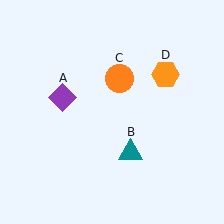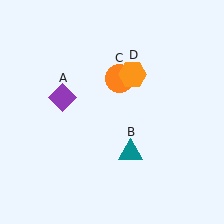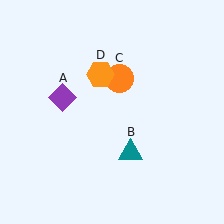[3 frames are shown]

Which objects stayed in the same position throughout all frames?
Purple diamond (object A) and teal triangle (object B) and orange circle (object C) remained stationary.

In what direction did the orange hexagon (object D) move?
The orange hexagon (object D) moved left.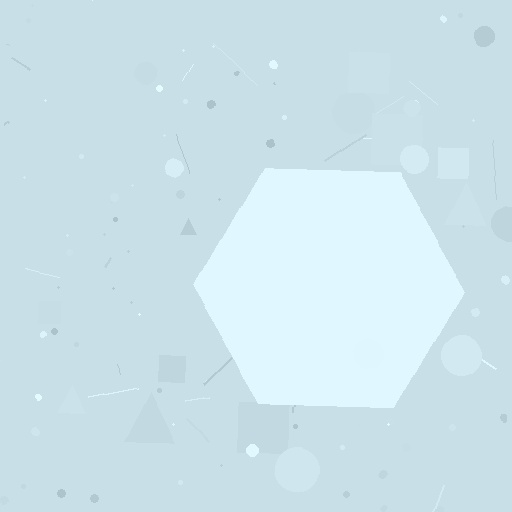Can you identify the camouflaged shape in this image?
The camouflaged shape is a hexagon.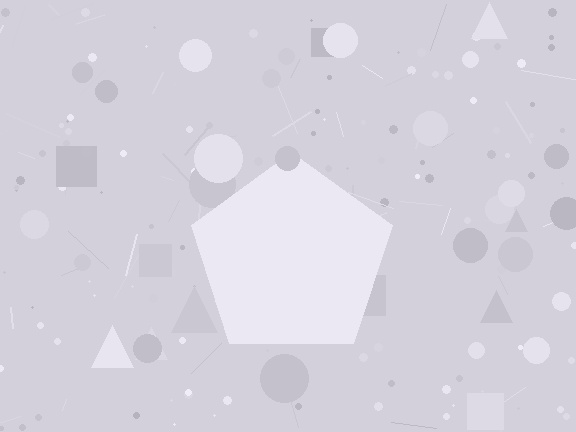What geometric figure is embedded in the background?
A pentagon is embedded in the background.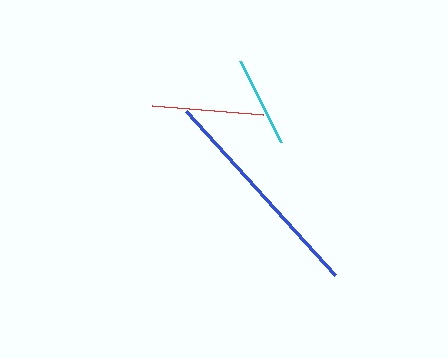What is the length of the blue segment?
The blue segment is approximately 221 pixels long.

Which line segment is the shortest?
The cyan line is the shortest at approximately 91 pixels.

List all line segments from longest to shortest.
From longest to shortest: blue, red, cyan.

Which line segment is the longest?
The blue line is the longest at approximately 221 pixels.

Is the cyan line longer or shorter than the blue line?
The blue line is longer than the cyan line.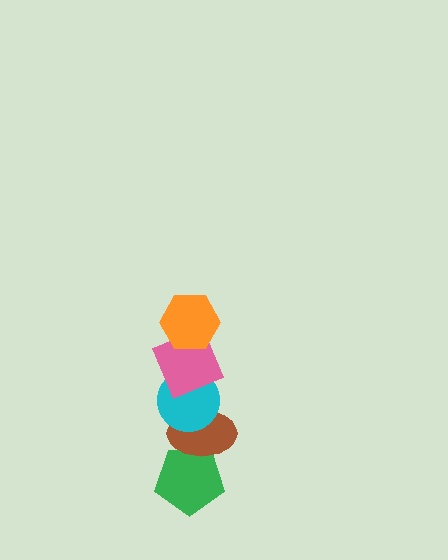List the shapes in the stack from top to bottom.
From top to bottom: the orange hexagon, the pink square, the cyan circle, the brown ellipse, the green pentagon.